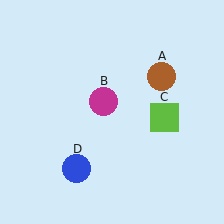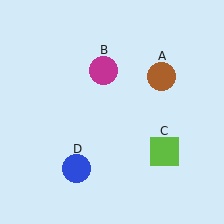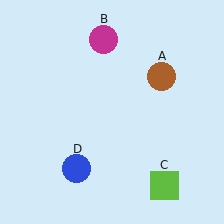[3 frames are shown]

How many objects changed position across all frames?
2 objects changed position: magenta circle (object B), lime square (object C).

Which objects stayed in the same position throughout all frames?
Brown circle (object A) and blue circle (object D) remained stationary.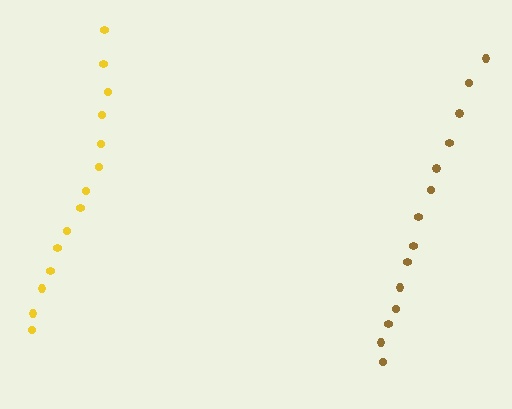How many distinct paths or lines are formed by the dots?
There are 2 distinct paths.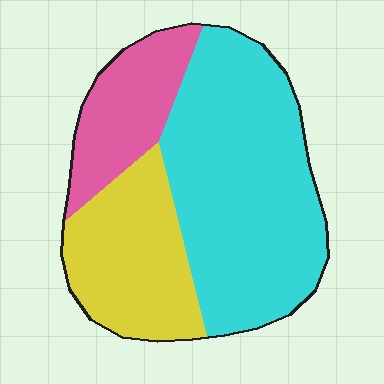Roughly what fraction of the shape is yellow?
Yellow covers roughly 25% of the shape.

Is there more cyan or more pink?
Cyan.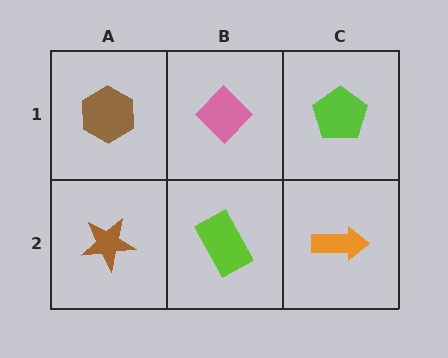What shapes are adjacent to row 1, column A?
A brown star (row 2, column A), a pink diamond (row 1, column B).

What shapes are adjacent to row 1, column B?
A lime rectangle (row 2, column B), a brown hexagon (row 1, column A), a lime pentagon (row 1, column C).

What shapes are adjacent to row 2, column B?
A pink diamond (row 1, column B), a brown star (row 2, column A), an orange arrow (row 2, column C).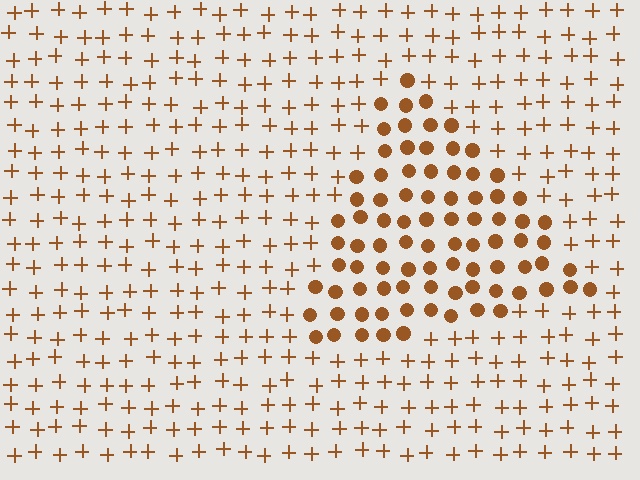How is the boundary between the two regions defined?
The boundary is defined by a change in element shape: circles inside vs. plus signs outside. All elements share the same color and spacing.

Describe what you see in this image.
The image is filled with small brown elements arranged in a uniform grid. A triangle-shaped region contains circles, while the surrounding area contains plus signs. The boundary is defined purely by the change in element shape.